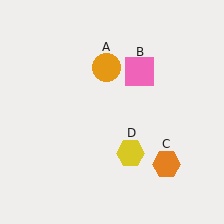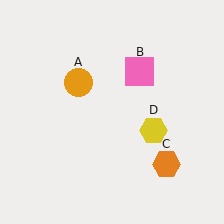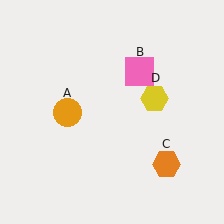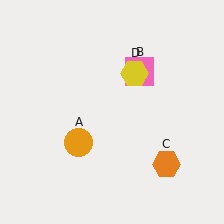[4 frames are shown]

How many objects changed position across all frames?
2 objects changed position: orange circle (object A), yellow hexagon (object D).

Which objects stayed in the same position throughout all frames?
Pink square (object B) and orange hexagon (object C) remained stationary.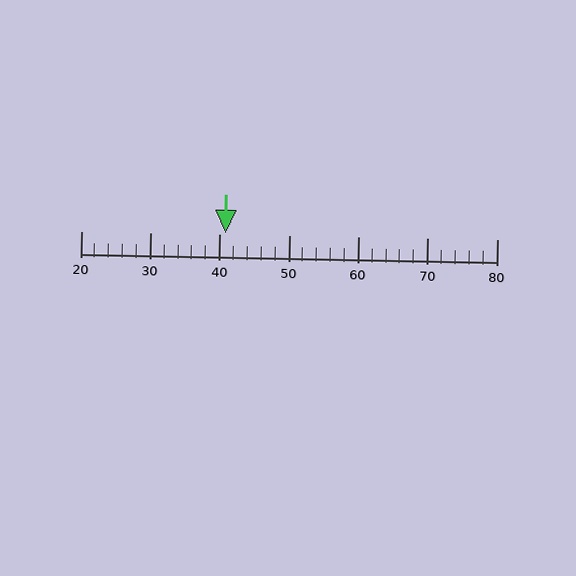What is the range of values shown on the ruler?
The ruler shows values from 20 to 80.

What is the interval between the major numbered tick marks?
The major tick marks are spaced 10 units apart.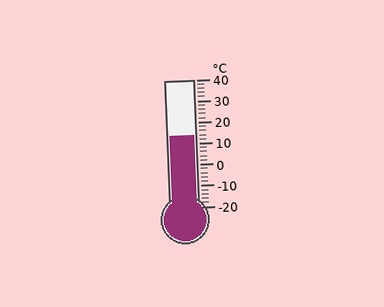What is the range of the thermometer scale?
The thermometer scale ranges from -20°C to 40°C.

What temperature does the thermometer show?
The thermometer shows approximately 14°C.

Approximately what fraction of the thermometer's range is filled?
The thermometer is filled to approximately 55% of its range.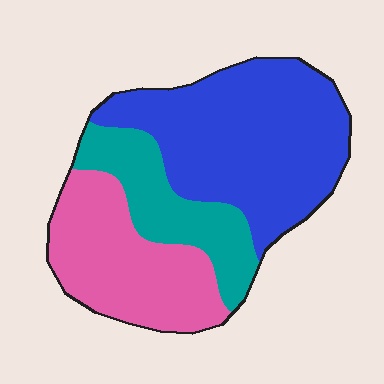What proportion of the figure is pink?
Pink takes up about one third (1/3) of the figure.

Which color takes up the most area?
Blue, at roughly 50%.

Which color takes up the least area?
Teal, at roughly 20%.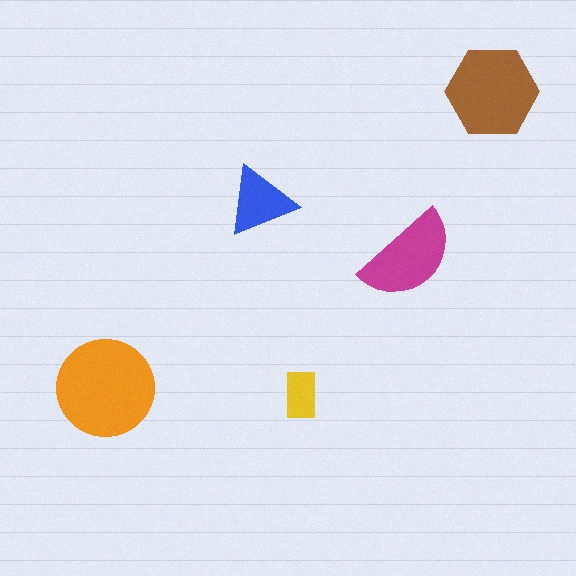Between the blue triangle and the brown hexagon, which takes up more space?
The brown hexagon.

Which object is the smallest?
The yellow rectangle.